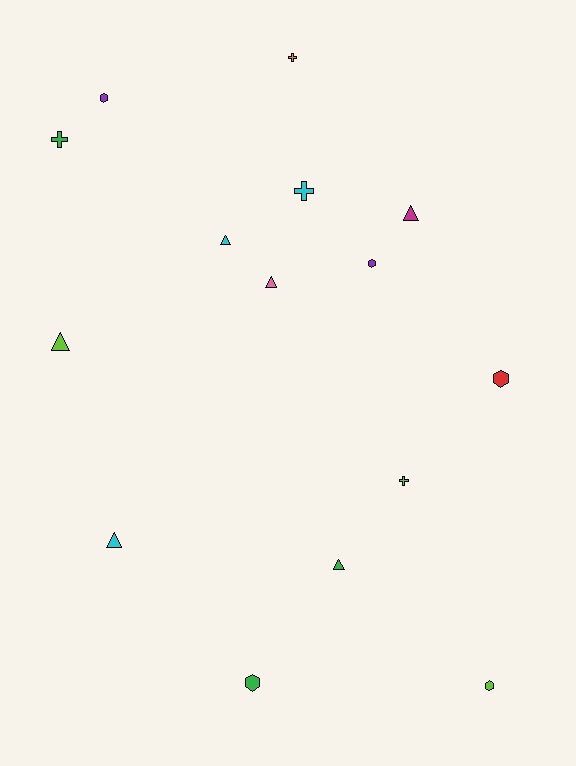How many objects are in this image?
There are 15 objects.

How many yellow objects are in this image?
There are no yellow objects.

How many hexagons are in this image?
There are 5 hexagons.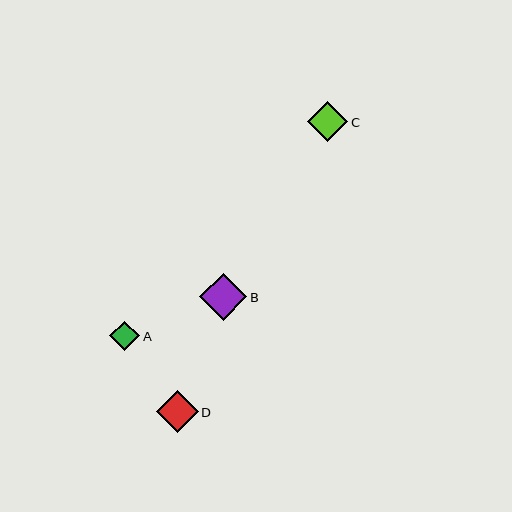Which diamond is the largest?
Diamond B is the largest with a size of approximately 47 pixels.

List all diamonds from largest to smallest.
From largest to smallest: B, D, C, A.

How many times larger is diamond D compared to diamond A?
Diamond D is approximately 1.4 times the size of diamond A.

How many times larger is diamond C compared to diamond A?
Diamond C is approximately 1.4 times the size of diamond A.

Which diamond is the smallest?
Diamond A is the smallest with a size of approximately 30 pixels.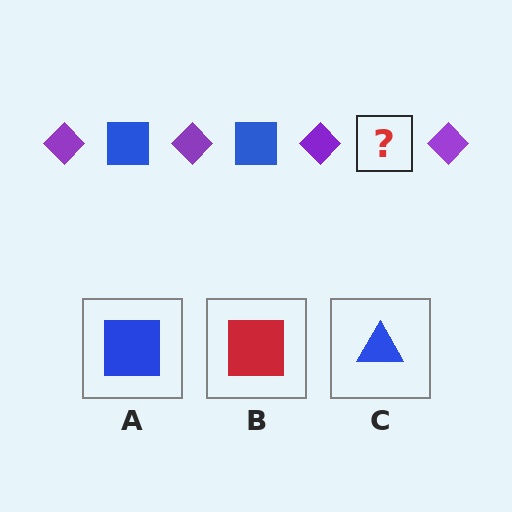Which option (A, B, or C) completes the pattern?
A.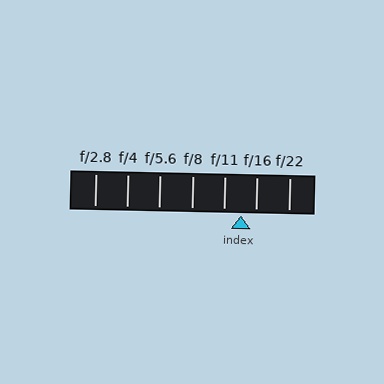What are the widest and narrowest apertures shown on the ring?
The widest aperture shown is f/2.8 and the narrowest is f/22.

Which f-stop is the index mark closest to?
The index mark is closest to f/16.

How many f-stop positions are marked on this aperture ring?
There are 7 f-stop positions marked.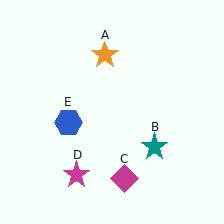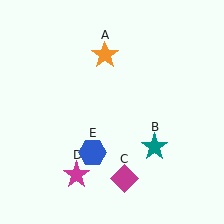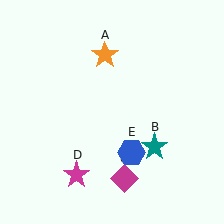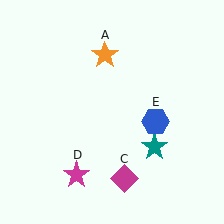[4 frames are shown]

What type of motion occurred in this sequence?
The blue hexagon (object E) rotated counterclockwise around the center of the scene.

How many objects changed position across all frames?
1 object changed position: blue hexagon (object E).